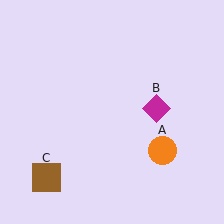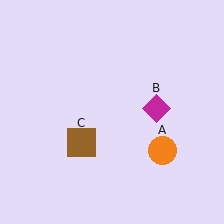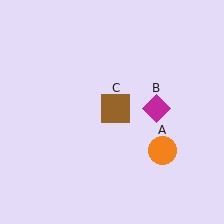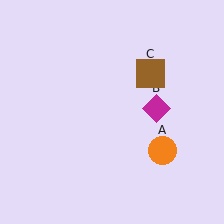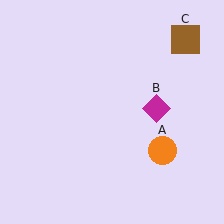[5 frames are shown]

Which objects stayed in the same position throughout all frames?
Orange circle (object A) and magenta diamond (object B) remained stationary.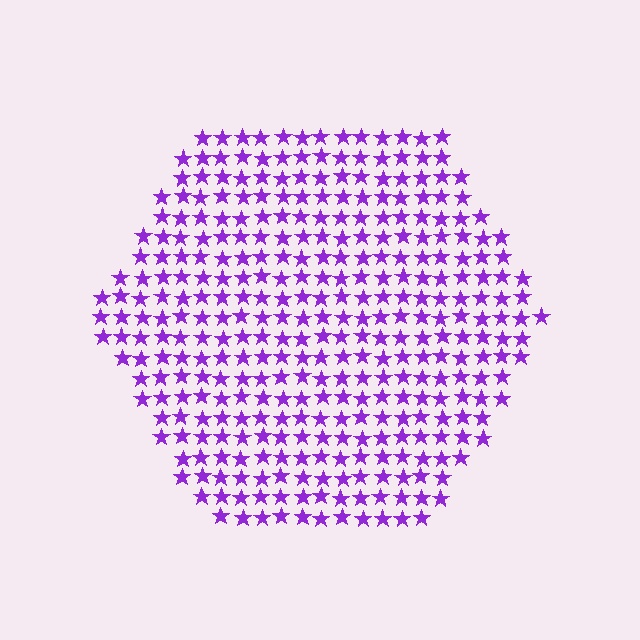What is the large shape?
The large shape is a hexagon.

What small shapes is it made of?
It is made of small stars.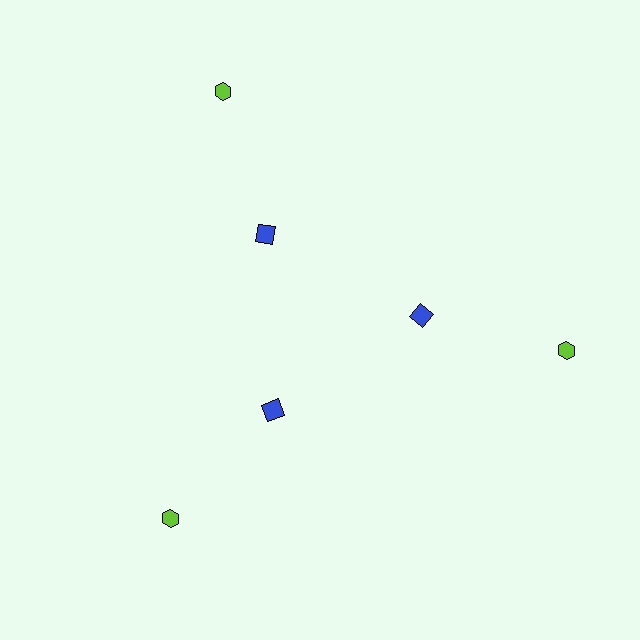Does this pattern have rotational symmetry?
Yes, this pattern has 3-fold rotational symmetry. It looks the same after rotating 120 degrees around the center.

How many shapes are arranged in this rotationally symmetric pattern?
There are 6 shapes, arranged in 3 groups of 2.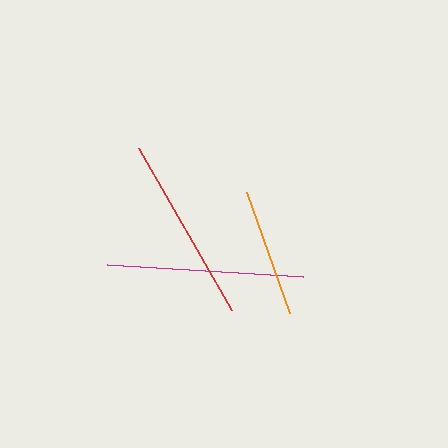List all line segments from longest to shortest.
From longest to shortest: magenta, red, orange.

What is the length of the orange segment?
The orange segment is approximately 128 pixels long.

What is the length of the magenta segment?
The magenta segment is approximately 197 pixels long.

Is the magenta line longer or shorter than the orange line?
The magenta line is longer than the orange line.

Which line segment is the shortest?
The orange line is the shortest at approximately 128 pixels.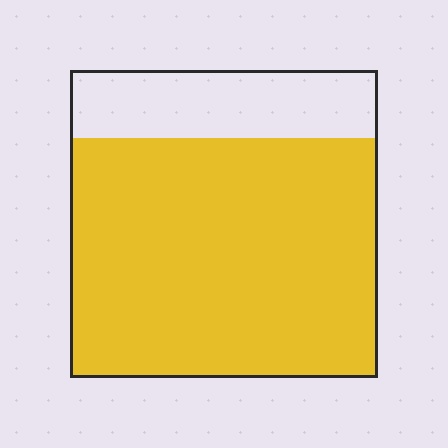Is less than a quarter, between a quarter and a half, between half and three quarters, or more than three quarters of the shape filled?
More than three quarters.